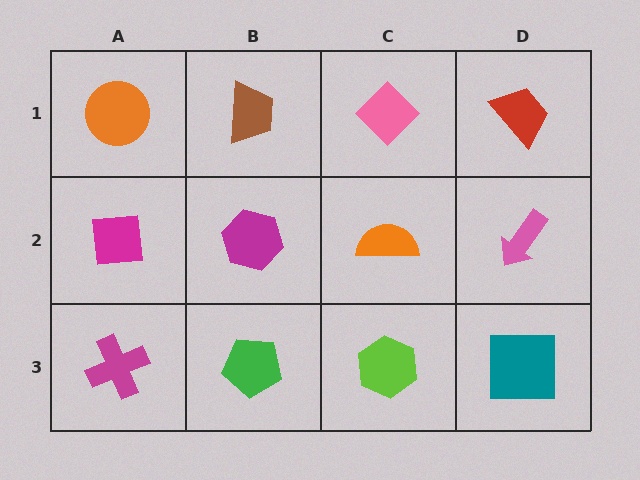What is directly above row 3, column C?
An orange semicircle.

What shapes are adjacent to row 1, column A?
A magenta square (row 2, column A), a brown trapezoid (row 1, column B).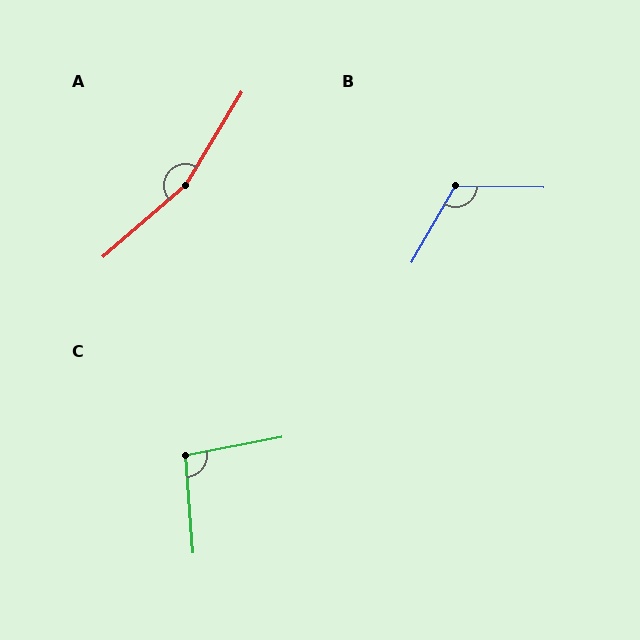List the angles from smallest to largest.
C (96°), B (119°), A (162°).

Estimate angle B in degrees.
Approximately 119 degrees.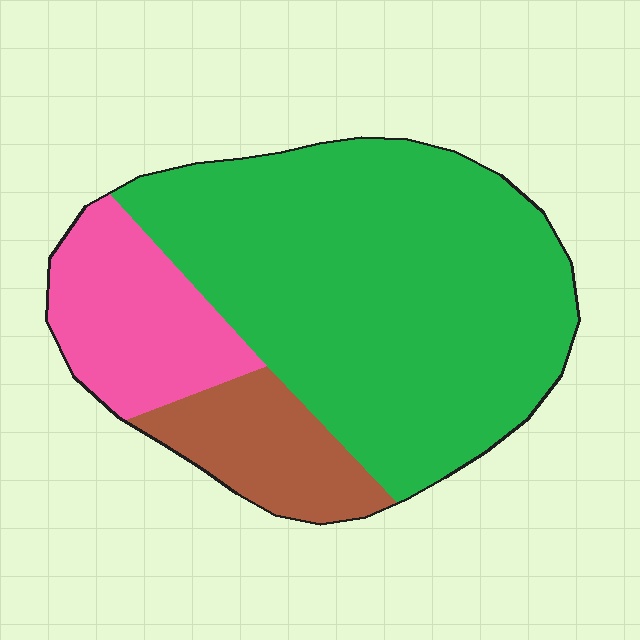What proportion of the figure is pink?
Pink covers 18% of the figure.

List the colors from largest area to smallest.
From largest to smallest: green, pink, brown.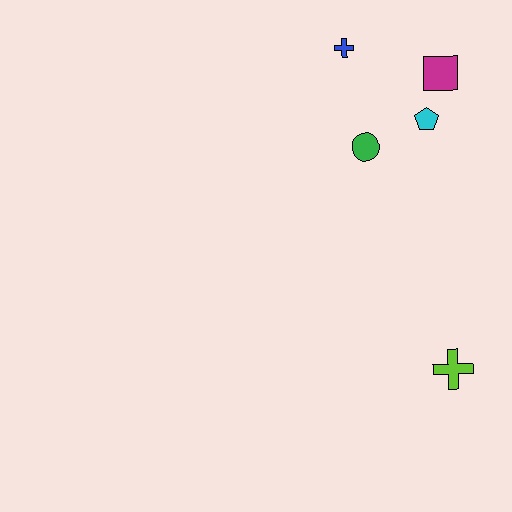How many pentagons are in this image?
There is 1 pentagon.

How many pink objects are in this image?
There are no pink objects.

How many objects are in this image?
There are 5 objects.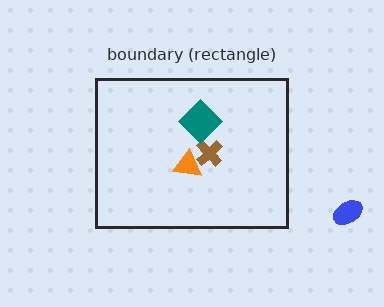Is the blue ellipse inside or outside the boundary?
Outside.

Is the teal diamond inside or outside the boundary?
Inside.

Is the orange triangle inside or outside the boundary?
Inside.